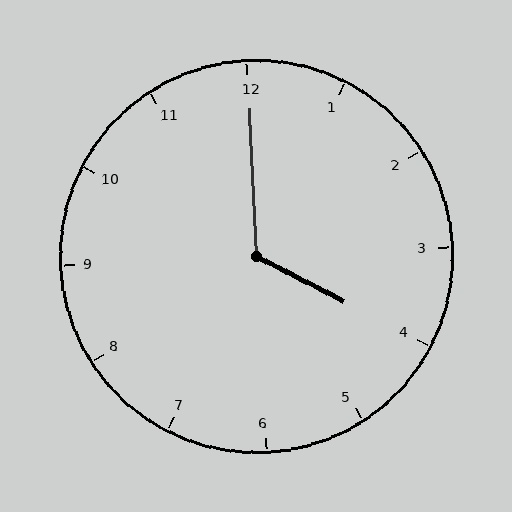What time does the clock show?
4:00.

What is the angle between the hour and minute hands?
Approximately 120 degrees.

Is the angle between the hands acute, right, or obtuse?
It is obtuse.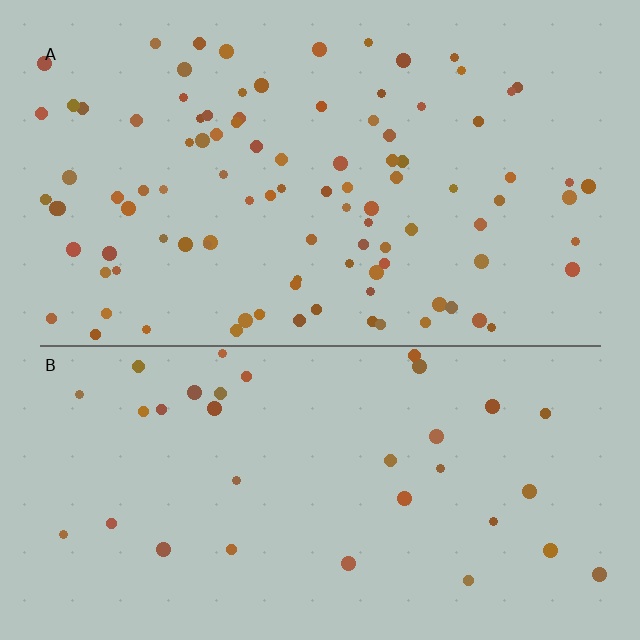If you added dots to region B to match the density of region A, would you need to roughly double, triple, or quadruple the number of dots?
Approximately triple.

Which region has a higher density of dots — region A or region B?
A (the top).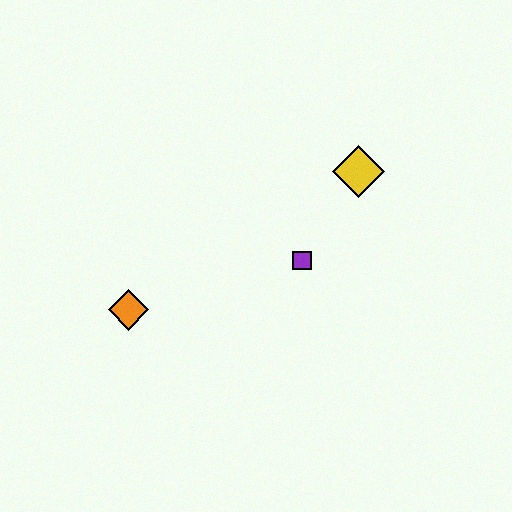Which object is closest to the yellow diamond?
The purple square is closest to the yellow diamond.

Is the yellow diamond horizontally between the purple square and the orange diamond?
No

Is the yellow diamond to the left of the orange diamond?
No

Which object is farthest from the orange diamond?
The yellow diamond is farthest from the orange diamond.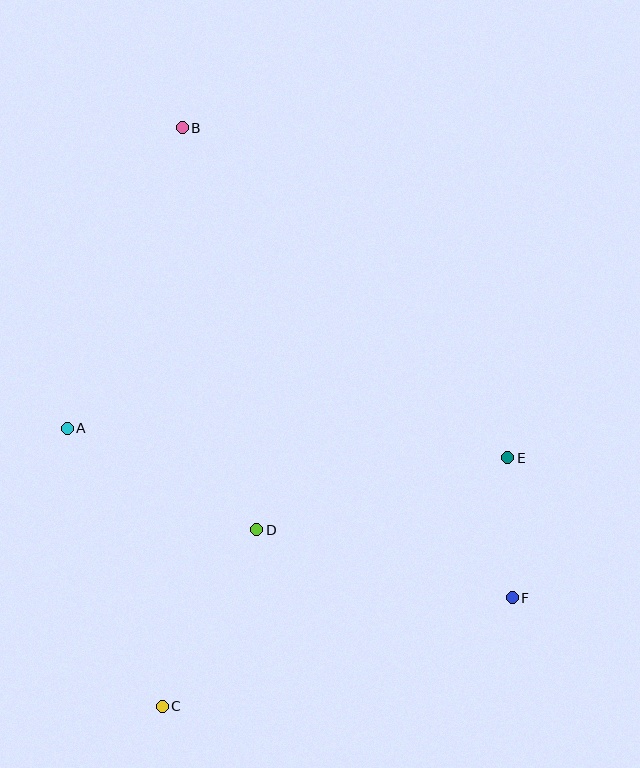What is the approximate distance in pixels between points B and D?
The distance between B and D is approximately 409 pixels.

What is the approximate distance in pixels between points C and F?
The distance between C and F is approximately 367 pixels.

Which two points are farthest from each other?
Points B and C are farthest from each other.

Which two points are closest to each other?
Points E and F are closest to each other.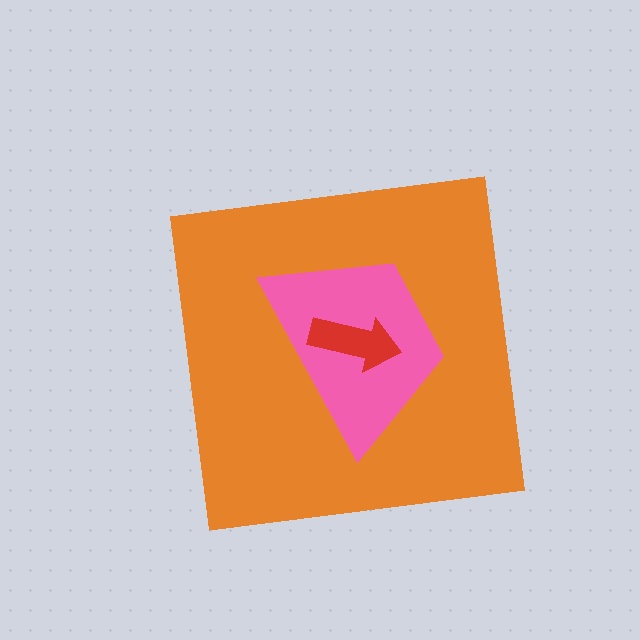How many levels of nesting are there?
3.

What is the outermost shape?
The orange square.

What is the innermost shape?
The red arrow.